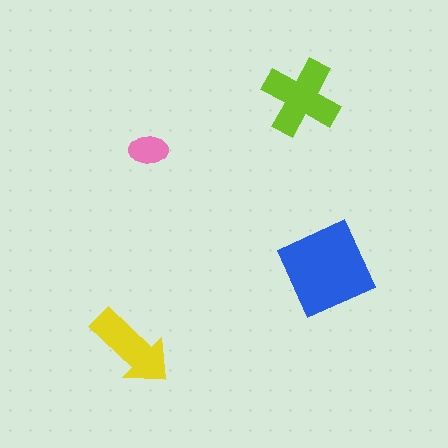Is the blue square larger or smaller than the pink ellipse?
Larger.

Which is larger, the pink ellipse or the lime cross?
The lime cross.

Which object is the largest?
The blue square.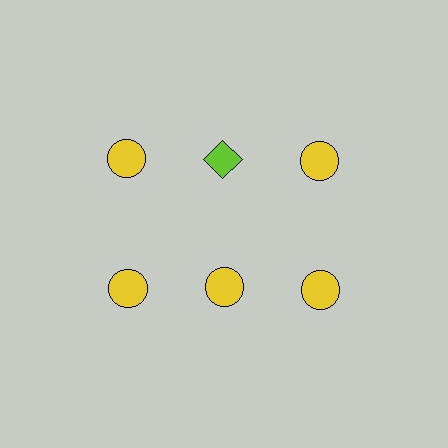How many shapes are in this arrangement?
There are 6 shapes arranged in a grid pattern.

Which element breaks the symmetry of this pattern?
The lime diamond in the top row, second from left column breaks the symmetry. All other shapes are yellow circles.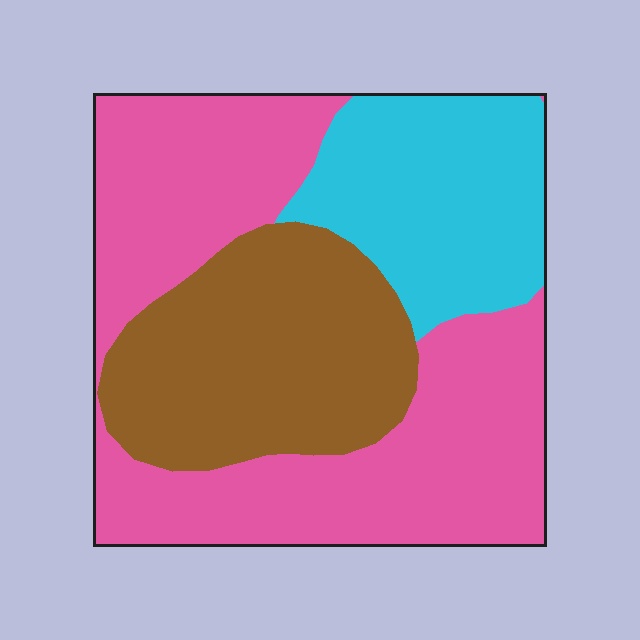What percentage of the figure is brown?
Brown takes up about one quarter (1/4) of the figure.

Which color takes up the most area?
Pink, at roughly 50%.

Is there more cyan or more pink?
Pink.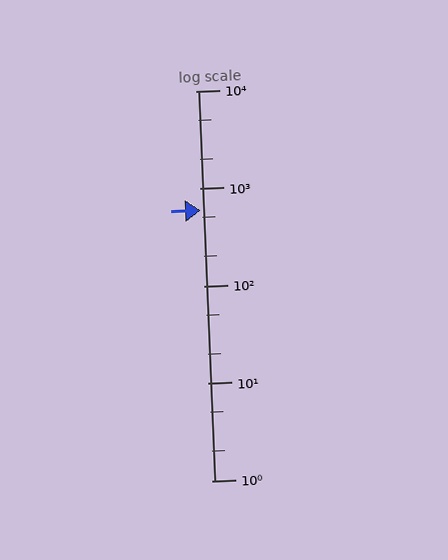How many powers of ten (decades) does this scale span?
The scale spans 4 decades, from 1 to 10000.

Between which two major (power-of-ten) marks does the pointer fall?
The pointer is between 100 and 1000.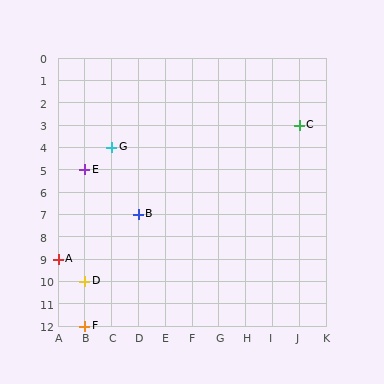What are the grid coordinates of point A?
Point A is at grid coordinates (A, 9).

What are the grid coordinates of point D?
Point D is at grid coordinates (B, 10).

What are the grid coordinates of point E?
Point E is at grid coordinates (B, 5).